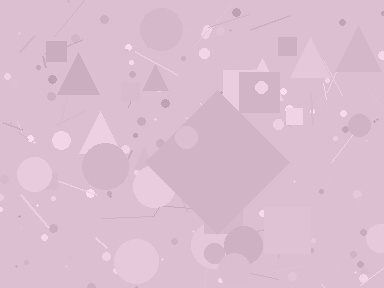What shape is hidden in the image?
A diamond is hidden in the image.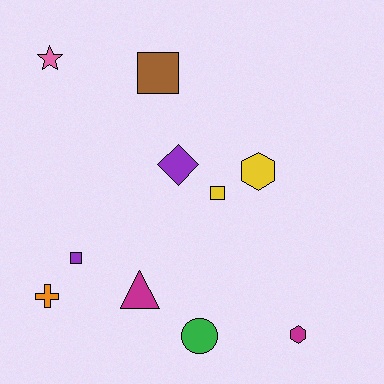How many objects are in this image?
There are 10 objects.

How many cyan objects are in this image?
There are no cyan objects.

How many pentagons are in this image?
There are no pentagons.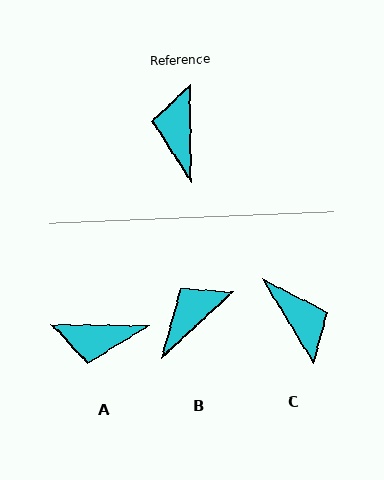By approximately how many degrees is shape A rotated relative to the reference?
Approximately 89 degrees counter-clockwise.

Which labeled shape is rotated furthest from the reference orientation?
C, about 149 degrees away.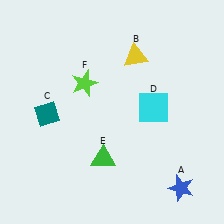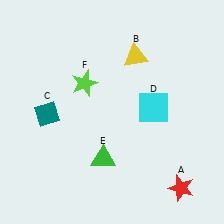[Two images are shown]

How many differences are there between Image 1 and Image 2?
There is 1 difference between the two images.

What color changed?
The star (A) changed from blue in Image 1 to red in Image 2.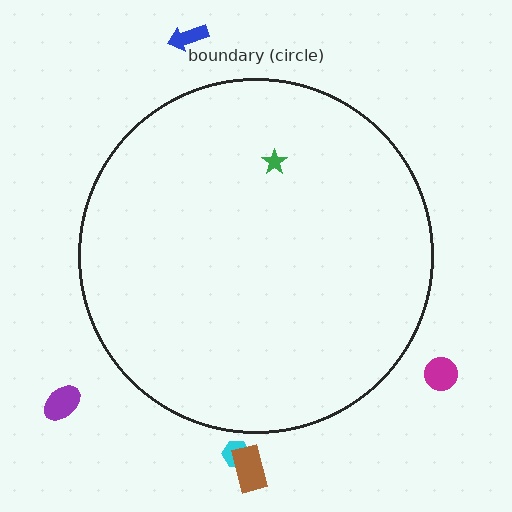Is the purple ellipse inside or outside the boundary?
Outside.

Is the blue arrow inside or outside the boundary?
Outside.